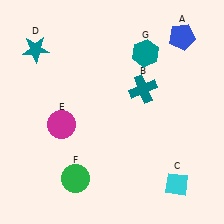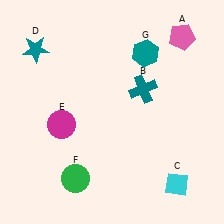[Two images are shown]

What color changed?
The pentagon (A) changed from blue in Image 1 to pink in Image 2.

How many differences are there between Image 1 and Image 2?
There is 1 difference between the two images.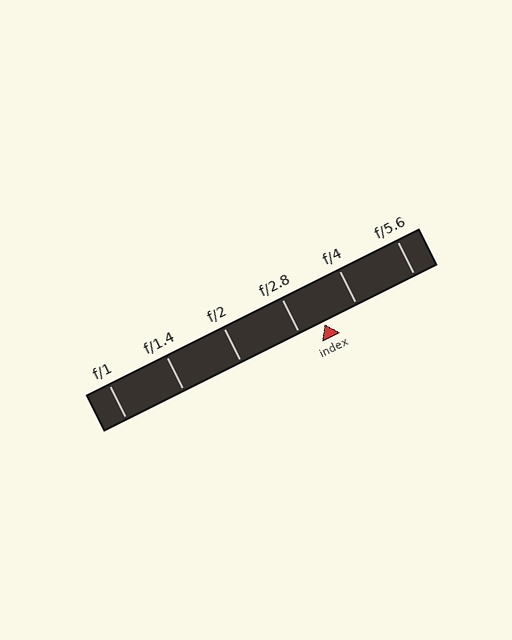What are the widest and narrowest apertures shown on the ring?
The widest aperture shown is f/1 and the narrowest is f/5.6.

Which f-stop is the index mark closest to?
The index mark is closest to f/2.8.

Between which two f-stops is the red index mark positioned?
The index mark is between f/2.8 and f/4.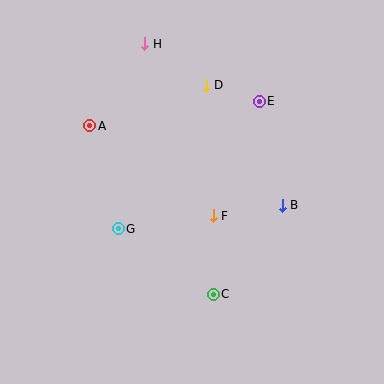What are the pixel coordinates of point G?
Point G is at (118, 229).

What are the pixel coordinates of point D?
Point D is at (206, 85).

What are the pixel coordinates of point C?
Point C is at (213, 294).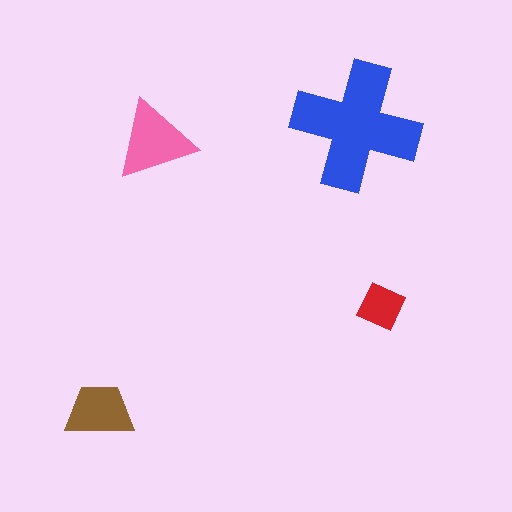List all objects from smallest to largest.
The red diamond, the brown trapezoid, the pink triangle, the blue cross.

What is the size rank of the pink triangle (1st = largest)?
2nd.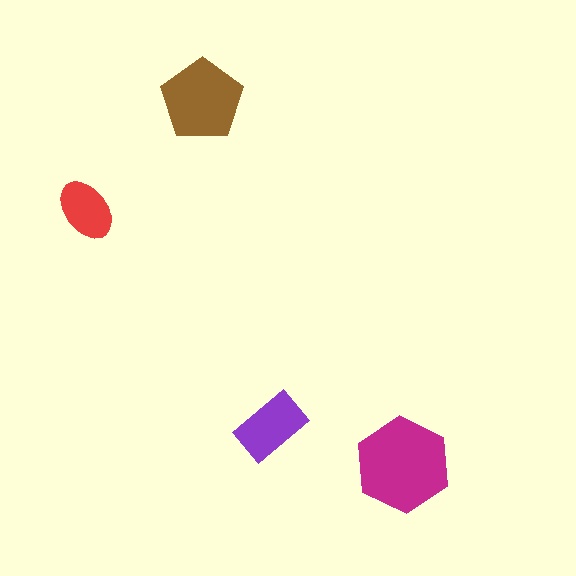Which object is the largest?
The magenta hexagon.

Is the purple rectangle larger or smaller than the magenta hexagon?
Smaller.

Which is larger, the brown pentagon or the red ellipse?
The brown pentagon.